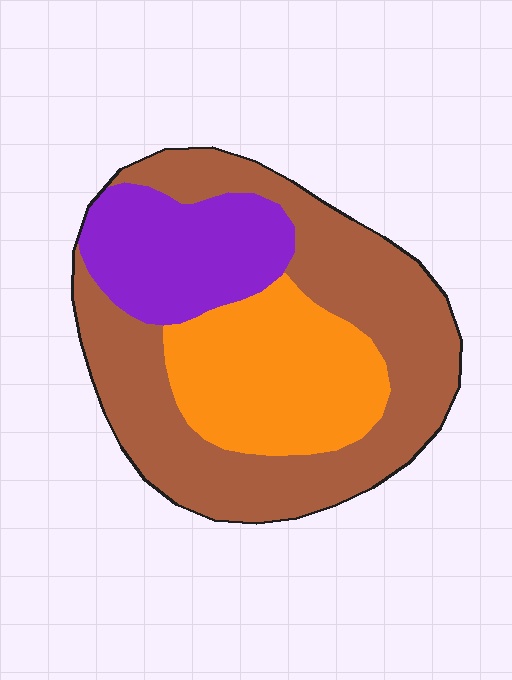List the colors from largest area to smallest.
From largest to smallest: brown, orange, purple.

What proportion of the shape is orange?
Orange takes up about one quarter (1/4) of the shape.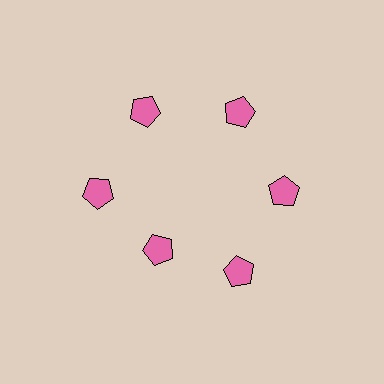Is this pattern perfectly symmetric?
No. The 6 pink pentagons are arranged in a ring, but one element near the 7 o'clock position is pulled inward toward the center, breaking the 6-fold rotational symmetry.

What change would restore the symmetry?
The symmetry would be restored by moving it outward, back onto the ring so that all 6 pentagons sit at equal angles and equal distance from the center.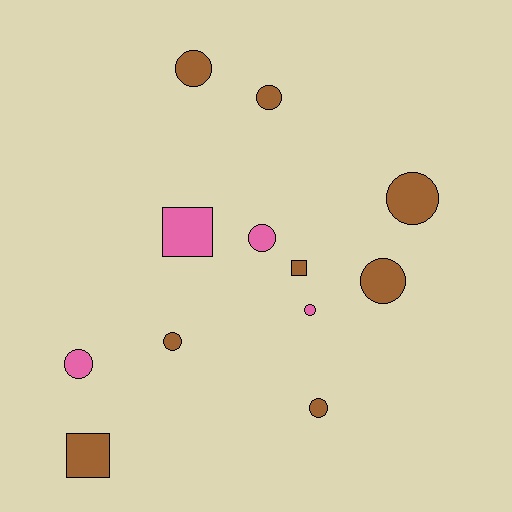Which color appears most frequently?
Brown, with 8 objects.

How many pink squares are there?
There is 1 pink square.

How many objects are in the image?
There are 12 objects.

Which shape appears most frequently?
Circle, with 9 objects.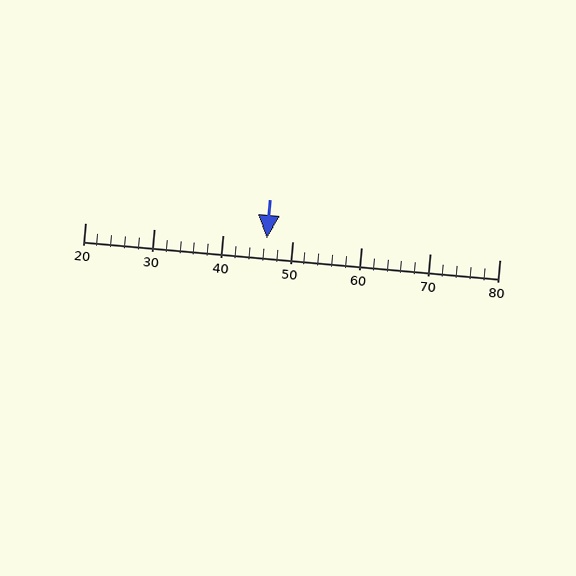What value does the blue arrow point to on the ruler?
The blue arrow points to approximately 46.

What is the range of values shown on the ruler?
The ruler shows values from 20 to 80.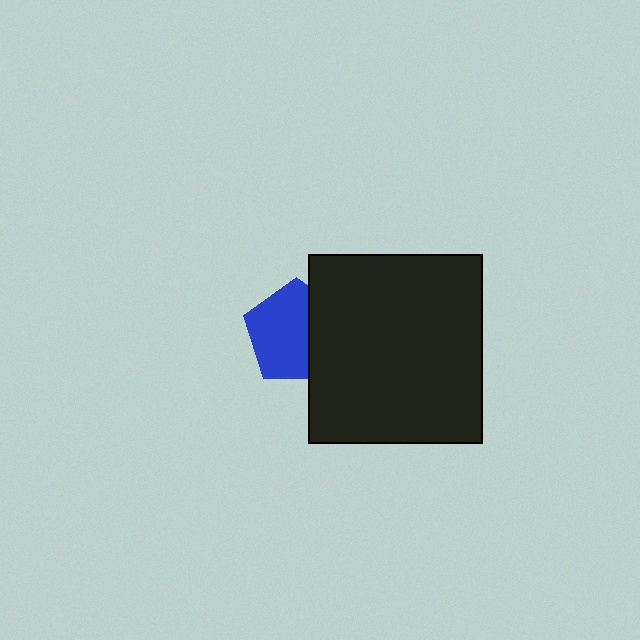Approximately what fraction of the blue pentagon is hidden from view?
Roughly 36% of the blue pentagon is hidden behind the black rectangle.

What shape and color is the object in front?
The object in front is a black rectangle.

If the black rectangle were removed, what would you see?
You would see the complete blue pentagon.